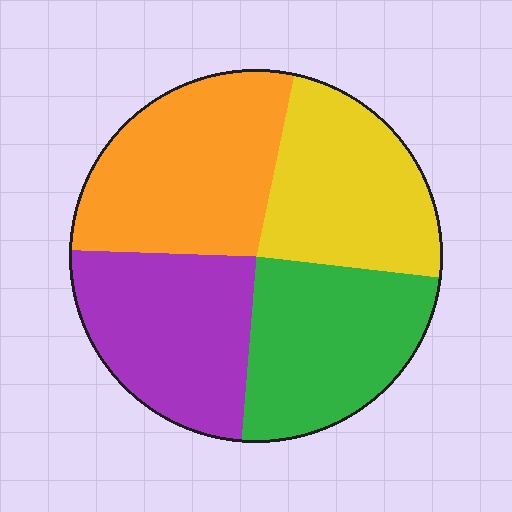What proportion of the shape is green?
Green takes up about one quarter (1/4) of the shape.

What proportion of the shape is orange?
Orange covers 28% of the shape.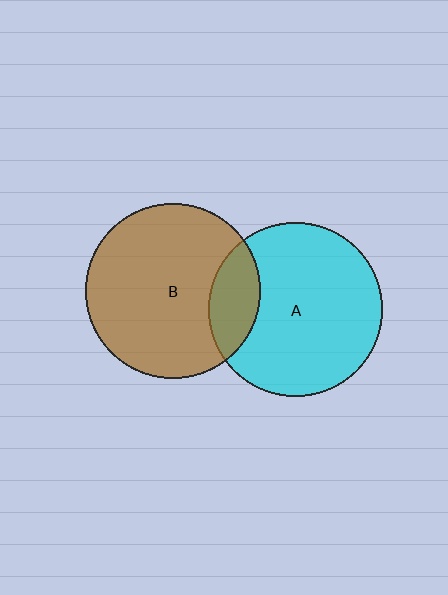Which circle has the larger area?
Circle B (brown).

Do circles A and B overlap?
Yes.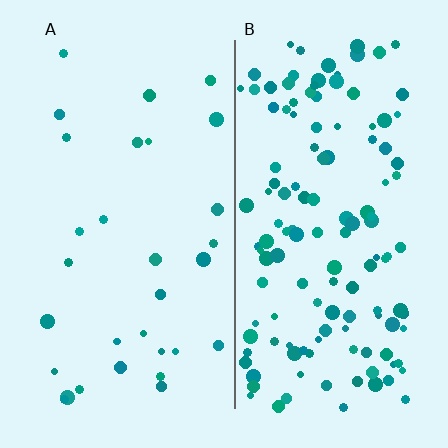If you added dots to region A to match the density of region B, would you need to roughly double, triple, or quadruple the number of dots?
Approximately quadruple.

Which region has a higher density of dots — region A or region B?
B (the right).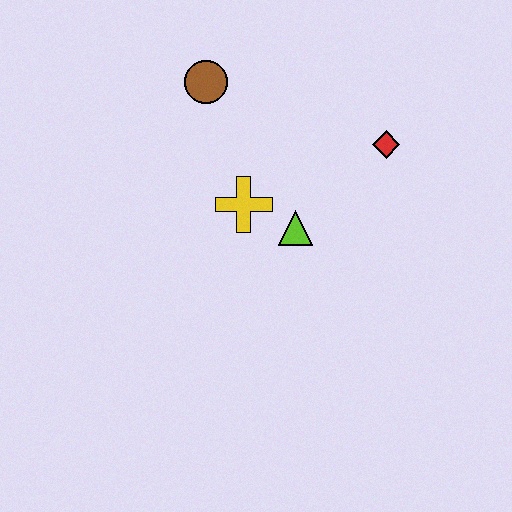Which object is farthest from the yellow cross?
The red diamond is farthest from the yellow cross.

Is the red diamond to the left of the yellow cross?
No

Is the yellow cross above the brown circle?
No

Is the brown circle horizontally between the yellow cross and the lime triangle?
No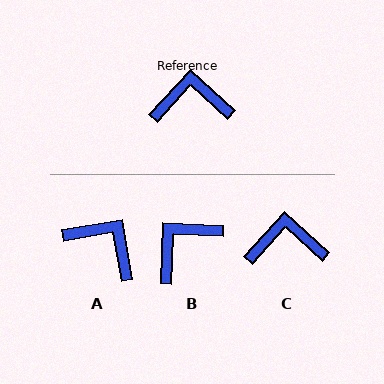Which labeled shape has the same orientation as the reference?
C.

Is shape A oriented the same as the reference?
No, it is off by about 38 degrees.